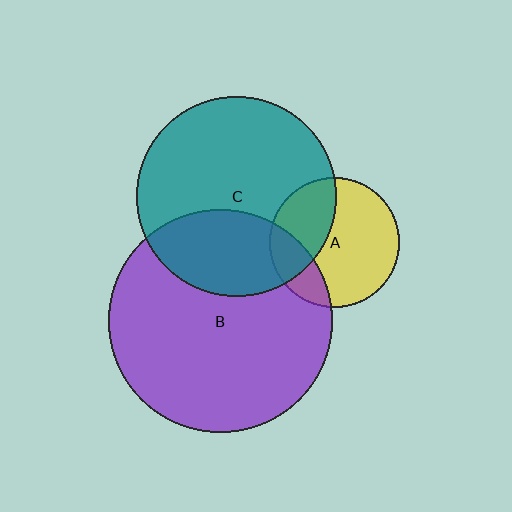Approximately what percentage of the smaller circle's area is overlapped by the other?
Approximately 35%.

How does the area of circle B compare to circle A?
Approximately 3.0 times.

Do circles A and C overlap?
Yes.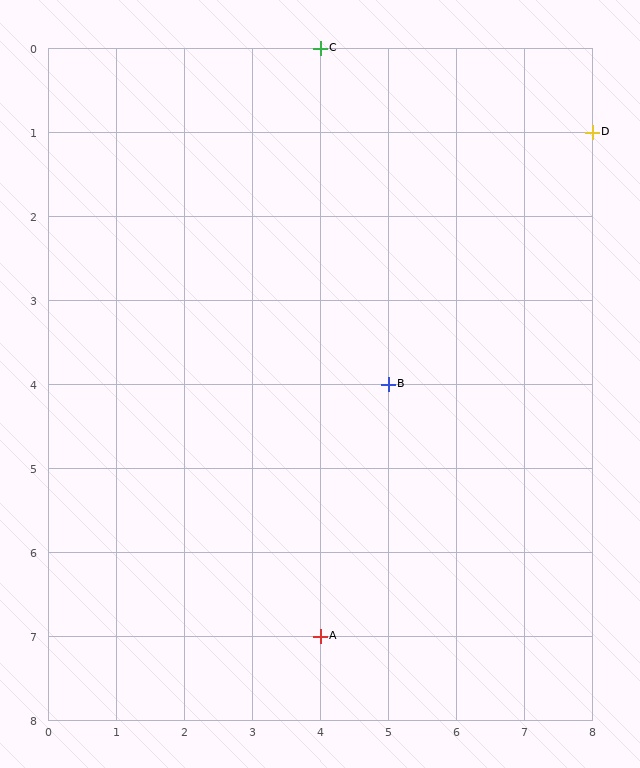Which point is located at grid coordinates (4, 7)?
Point A is at (4, 7).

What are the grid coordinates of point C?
Point C is at grid coordinates (4, 0).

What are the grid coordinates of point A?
Point A is at grid coordinates (4, 7).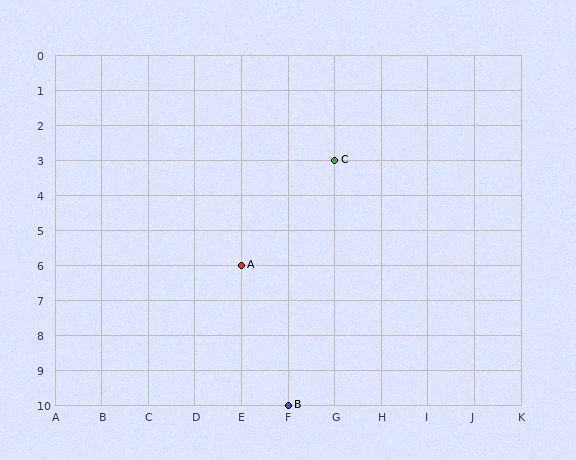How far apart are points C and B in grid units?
Points C and B are 1 column and 7 rows apart (about 7.1 grid units diagonally).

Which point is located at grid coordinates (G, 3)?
Point C is at (G, 3).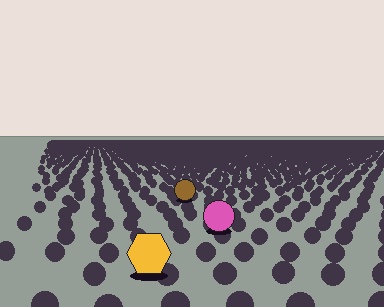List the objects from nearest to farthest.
From nearest to farthest: the yellow hexagon, the pink circle, the brown circle.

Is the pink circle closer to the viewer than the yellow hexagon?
No. The yellow hexagon is closer — you can tell from the texture gradient: the ground texture is coarser near it.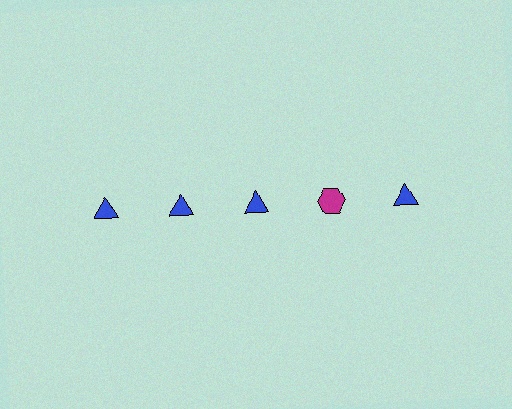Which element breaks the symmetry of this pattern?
The magenta hexagon in the top row, second from right column breaks the symmetry. All other shapes are blue triangles.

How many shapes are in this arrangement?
There are 5 shapes arranged in a grid pattern.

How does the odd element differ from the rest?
It differs in both color (magenta instead of blue) and shape (hexagon instead of triangle).